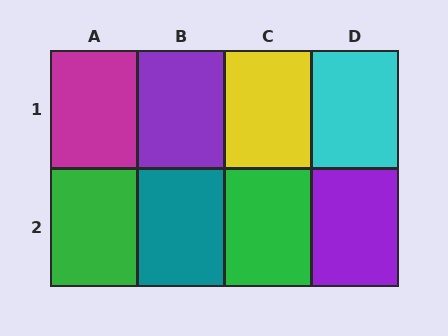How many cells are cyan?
1 cell is cyan.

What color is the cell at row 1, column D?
Cyan.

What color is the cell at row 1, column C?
Yellow.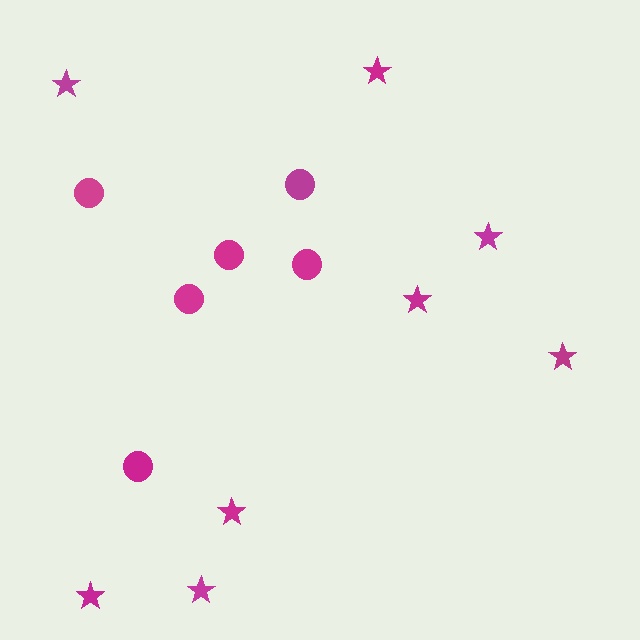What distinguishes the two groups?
There are 2 groups: one group of circles (6) and one group of stars (8).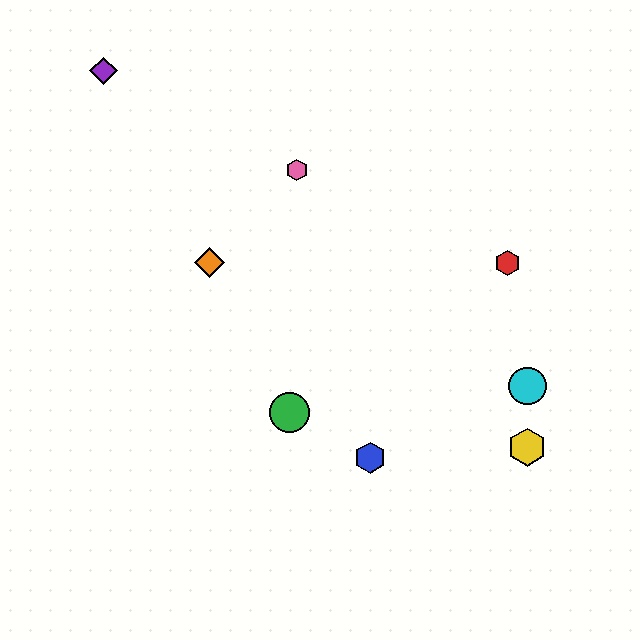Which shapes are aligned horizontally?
The red hexagon, the orange diamond are aligned horizontally.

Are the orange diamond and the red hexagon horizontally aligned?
Yes, both are at y≈263.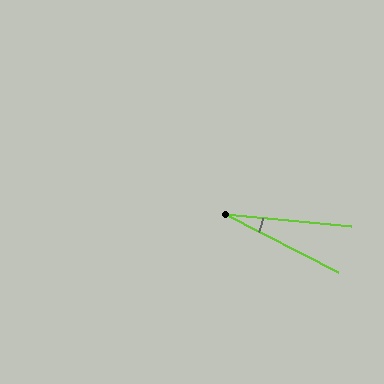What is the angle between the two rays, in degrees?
Approximately 22 degrees.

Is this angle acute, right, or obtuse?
It is acute.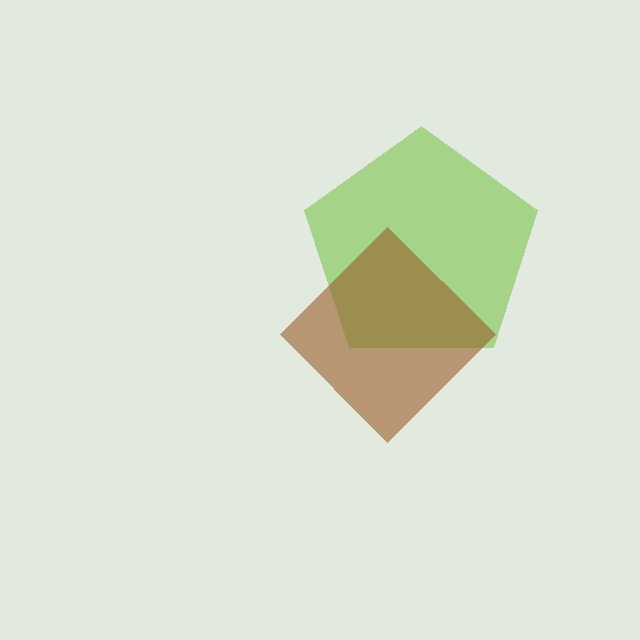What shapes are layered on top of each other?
The layered shapes are: a lime pentagon, a brown diamond.